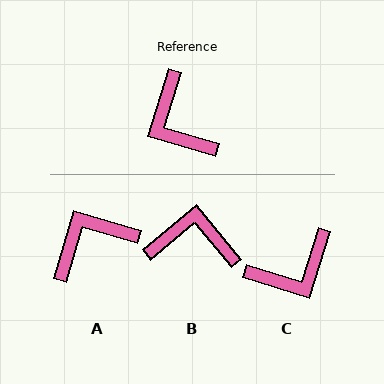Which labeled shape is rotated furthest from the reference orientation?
B, about 124 degrees away.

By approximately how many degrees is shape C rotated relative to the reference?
Approximately 90 degrees counter-clockwise.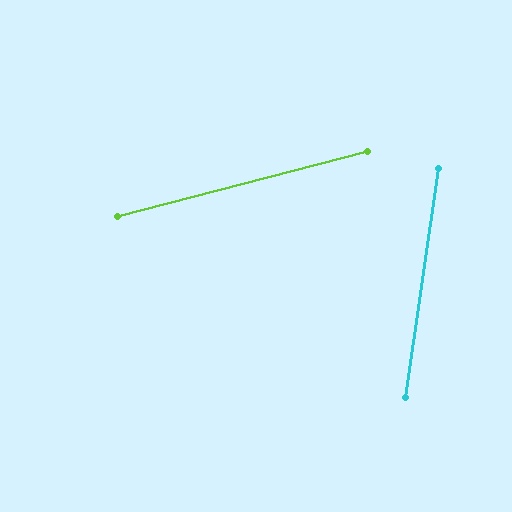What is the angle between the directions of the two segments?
Approximately 67 degrees.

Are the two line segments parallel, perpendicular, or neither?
Neither parallel nor perpendicular — they differ by about 67°.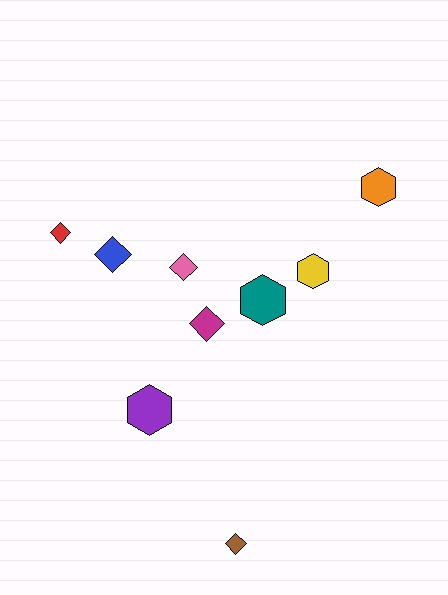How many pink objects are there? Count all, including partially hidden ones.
There is 1 pink object.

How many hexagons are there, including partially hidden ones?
There are 4 hexagons.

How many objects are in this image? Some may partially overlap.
There are 9 objects.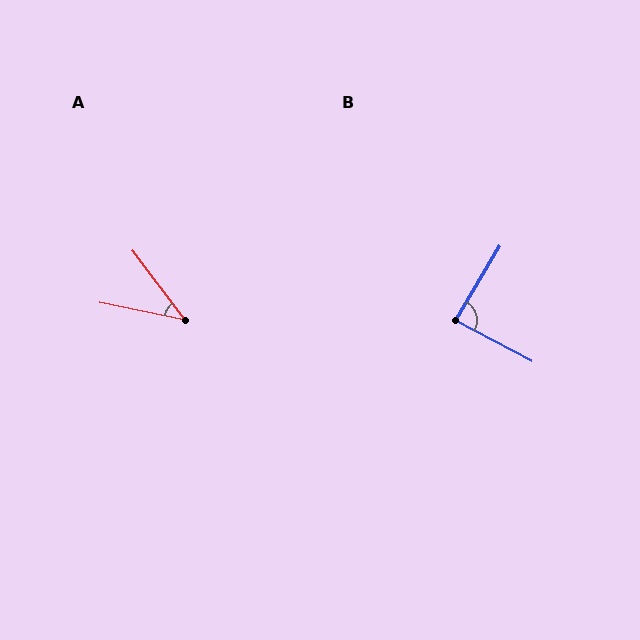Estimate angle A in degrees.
Approximately 42 degrees.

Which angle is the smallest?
A, at approximately 42 degrees.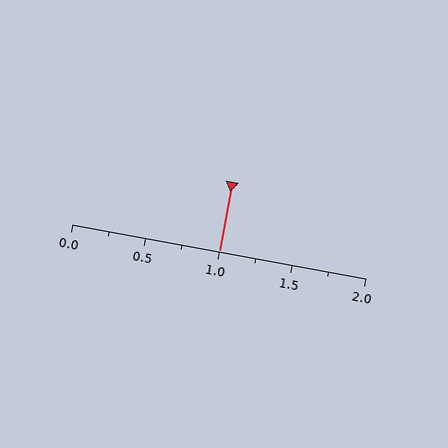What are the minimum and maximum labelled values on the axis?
The axis runs from 0.0 to 2.0.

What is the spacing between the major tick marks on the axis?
The major ticks are spaced 0.5 apart.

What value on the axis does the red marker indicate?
The marker indicates approximately 1.